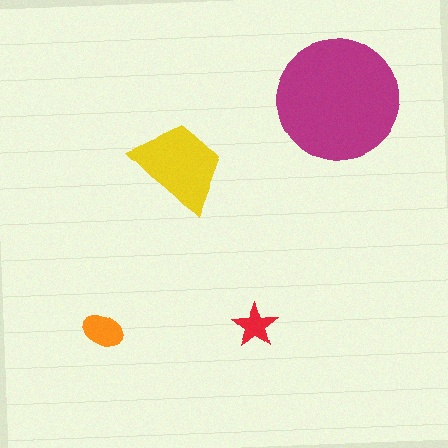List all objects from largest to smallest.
The magenta circle, the yellow trapezoid, the orange ellipse, the red star.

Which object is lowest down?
The red star is bottommost.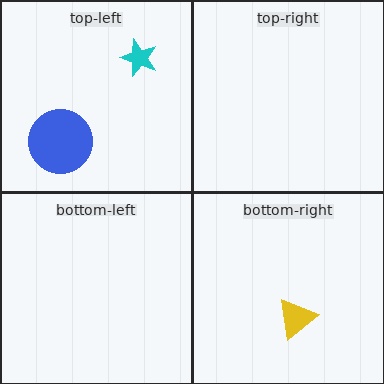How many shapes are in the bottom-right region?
1.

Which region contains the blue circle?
The top-left region.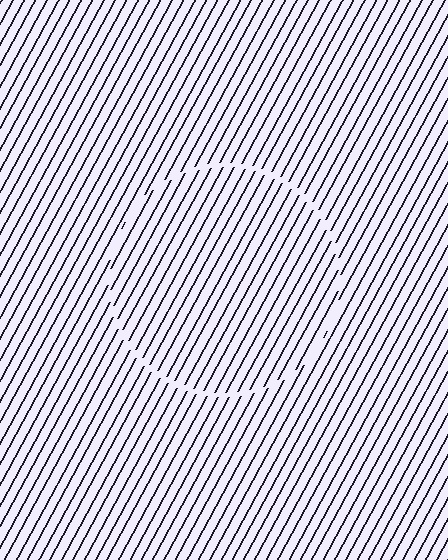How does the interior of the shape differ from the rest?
The interior of the shape contains the same grating, shifted by half a period — the contour is defined by the phase discontinuity where line-ends from the inner and outer gratings abut.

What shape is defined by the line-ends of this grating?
An illusory circle. The interior of the shape contains the same grating, shifted by half a period — the contour is defined by the phase discontinuity where line-ends from the inner and outer gratings abut.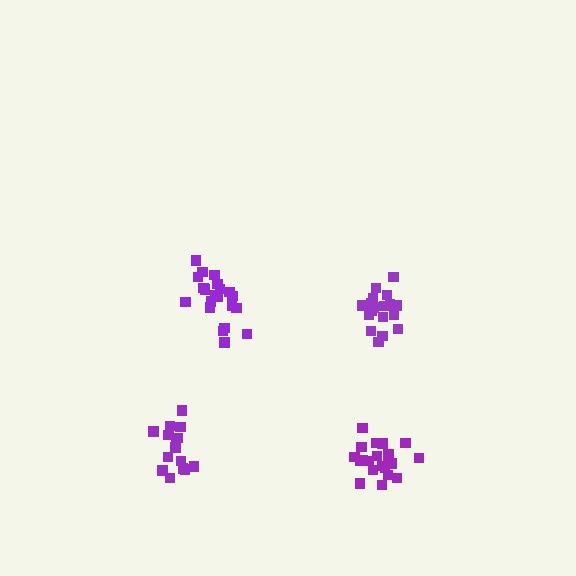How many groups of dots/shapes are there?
There are 4 groups.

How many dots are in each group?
Group 1: 16 dots, Group 2: 21 dots, Group 3: 21 dots, Group 4: 18 dots (76 total).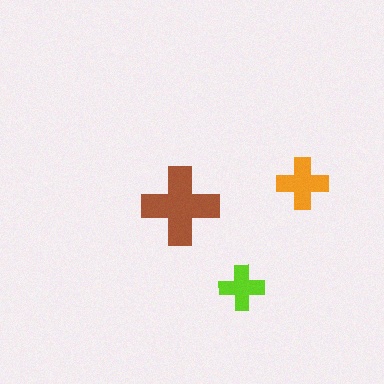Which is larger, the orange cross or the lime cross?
The orange one.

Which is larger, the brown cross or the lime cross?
The brown one.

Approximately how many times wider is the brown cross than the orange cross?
About 1.5 times wider.